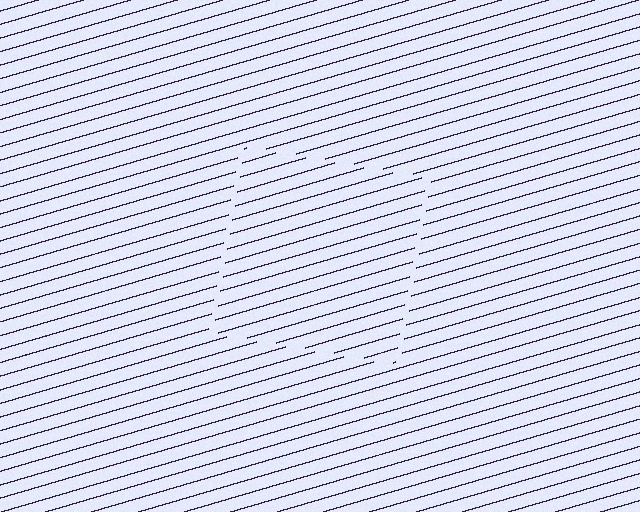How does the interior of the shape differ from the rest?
The interior of the shape contains the same grating, shifted by half a period — the contour is defined by the phase discontinuity where line-ends from the inner and outer gratings abut.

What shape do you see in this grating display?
An illusory square. The interior of the shape contains the same grating, shifted by half a period — the contour is defined by the phase discontinuity where line-ends from the inner and outer gratings abut.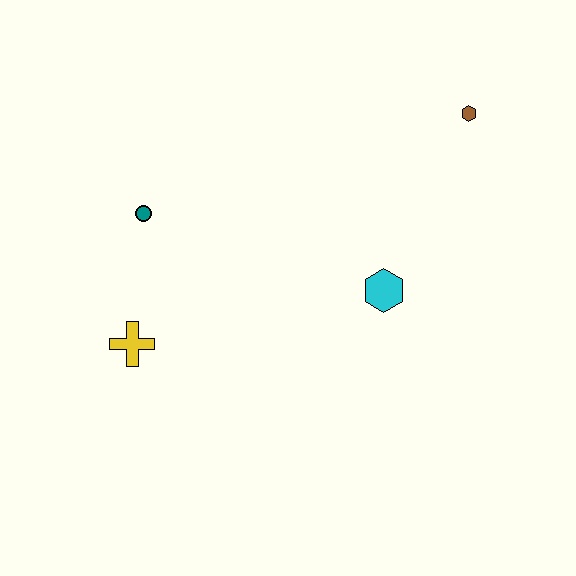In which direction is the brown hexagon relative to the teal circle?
The brown hexagon is to the right of the teal circle.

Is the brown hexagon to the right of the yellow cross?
Yes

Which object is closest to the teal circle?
The yellow cross is closest to the teal circle.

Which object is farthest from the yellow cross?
The brown hexagon is farthest from the yellow cross.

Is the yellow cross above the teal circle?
No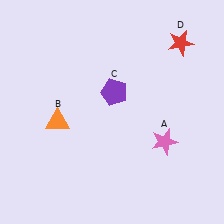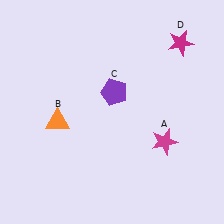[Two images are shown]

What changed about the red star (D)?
In Image 1, D is red. In Image 2, it changed to magenta.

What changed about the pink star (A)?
In Image 1, A is pink. In Image 2, it changed to magenta.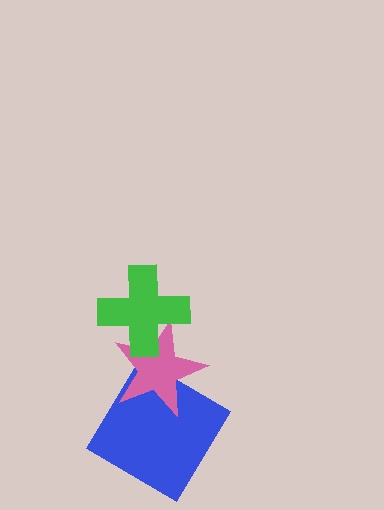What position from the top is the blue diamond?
The blue diamond is 3rd from the top.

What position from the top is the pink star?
The pink star is 2nd from the top.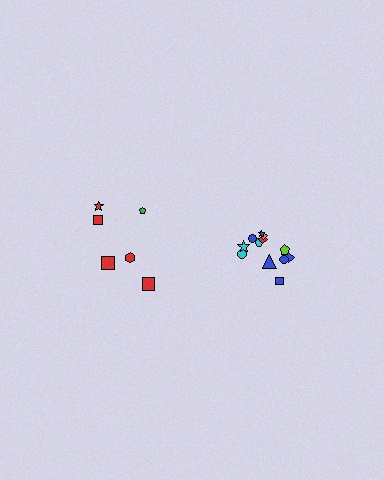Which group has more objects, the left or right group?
The right group.